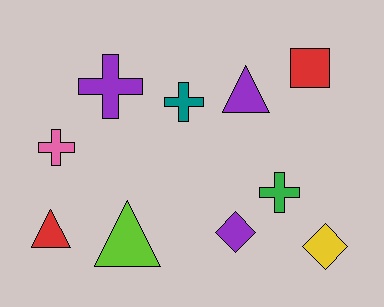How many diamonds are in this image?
There are 2 diamonds.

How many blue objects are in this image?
There are no blue objects.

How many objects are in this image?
There are 10 objects.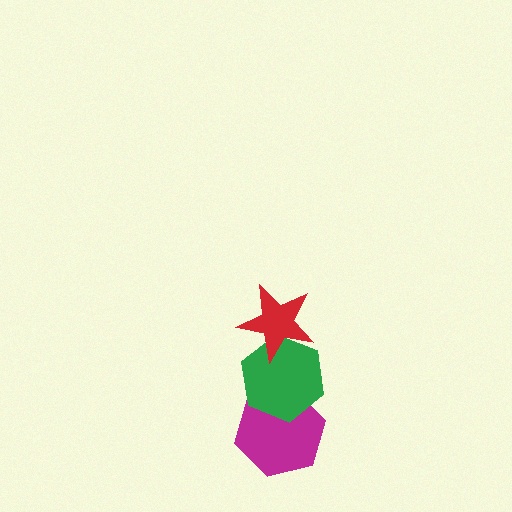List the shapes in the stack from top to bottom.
From top to bottom: the red star, the green hexagon, the magenta hexagon.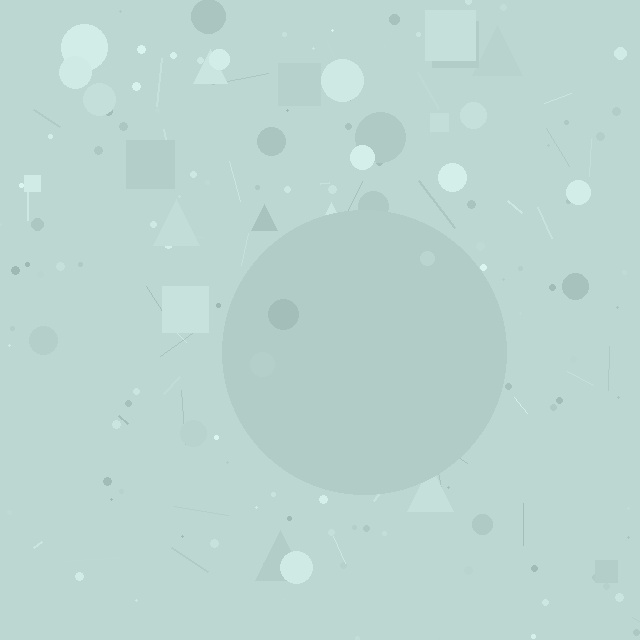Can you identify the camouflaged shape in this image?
The camouflaged shape is a circle.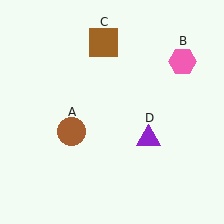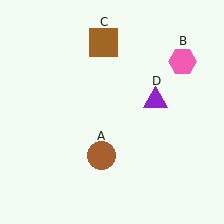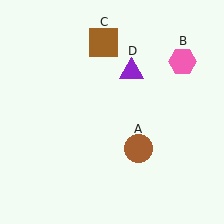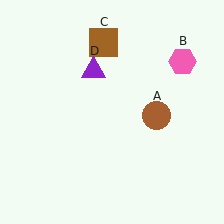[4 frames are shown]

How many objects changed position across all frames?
2 objects changed position: brown circle (object A), purple triangle (object D).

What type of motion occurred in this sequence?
The brown circle (object A), purple triangle (object D) rotated counterclockwise around the center of the scene.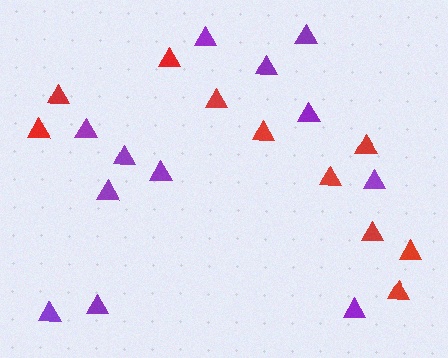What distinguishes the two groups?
There are 2 groups: one group of red triangles (10) and one group of purple triangles (12).